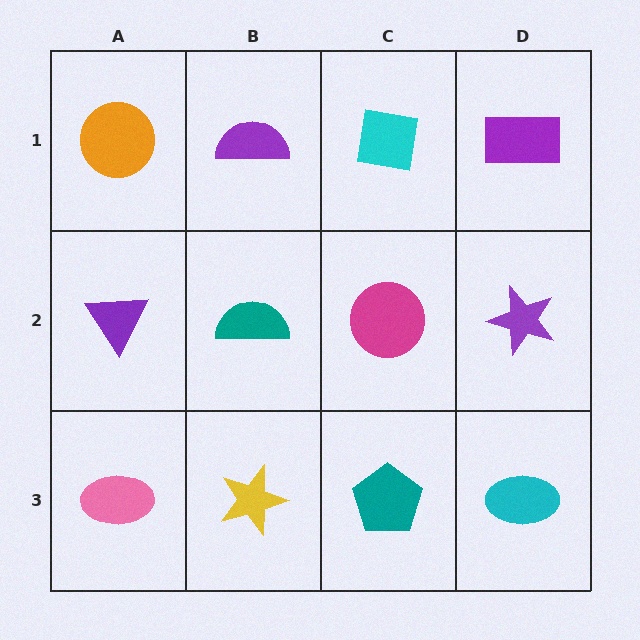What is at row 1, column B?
A purple semicircle.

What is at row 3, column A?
A pink ellipse.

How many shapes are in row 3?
4 shapes.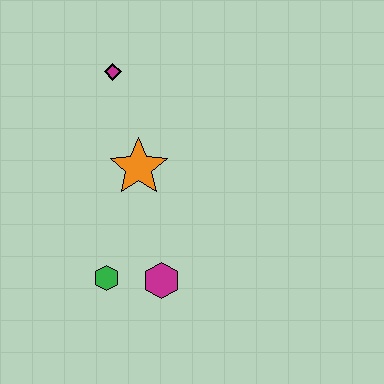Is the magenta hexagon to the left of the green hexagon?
No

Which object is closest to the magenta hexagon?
The green hexagon is closest to the magenta hexagon.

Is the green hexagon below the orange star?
Yes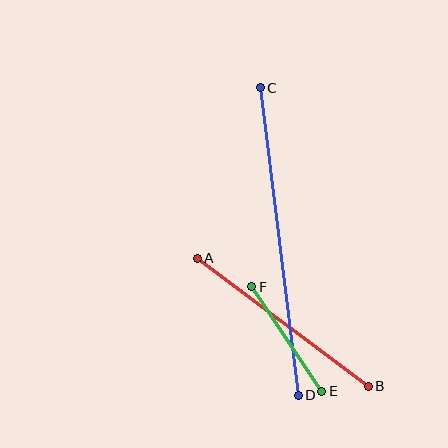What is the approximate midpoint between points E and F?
The midpoint is at approximately (287, 339) pixels.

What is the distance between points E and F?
The distance is approximately 126 pixels.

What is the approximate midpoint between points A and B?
The midpoint is at approximately (283, 322) pixels.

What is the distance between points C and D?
The distance is approximately 310 pixels.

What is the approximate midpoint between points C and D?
The midpoint is at approximately (279, 242) pixels.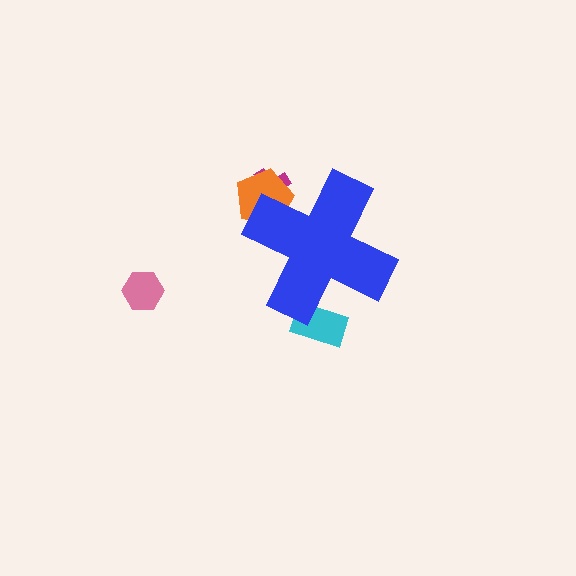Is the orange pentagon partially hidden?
Yes, the orange pentagon is partially hidden behind the blue cross.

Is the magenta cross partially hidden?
Yes, the magenta cross is partially hidden behind the blue cross.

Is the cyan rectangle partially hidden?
Yes, the cyan rectangle is partially hidden behind the blue cross.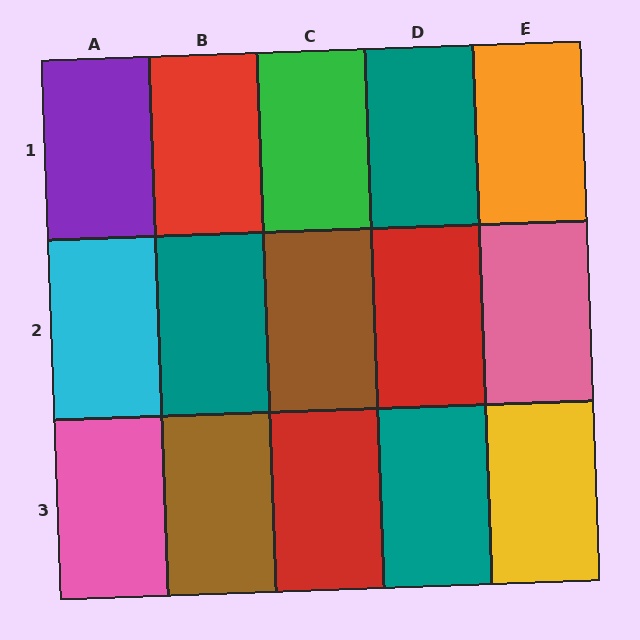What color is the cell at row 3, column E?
Yellow.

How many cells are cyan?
1 cell is cyan.